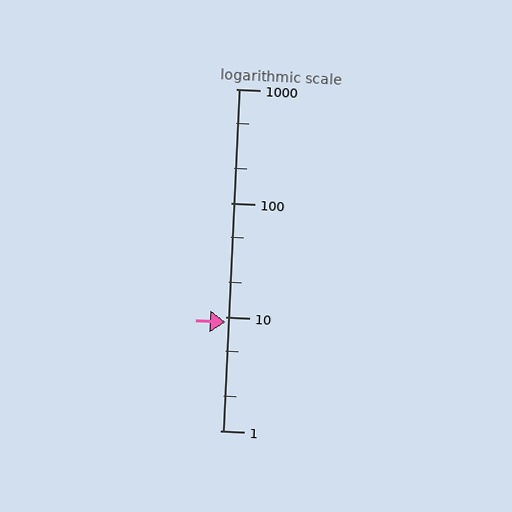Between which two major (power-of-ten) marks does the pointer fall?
The pointer is between 1 and 10.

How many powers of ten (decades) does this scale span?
The scale spans 3 decades, from 1 to 1000.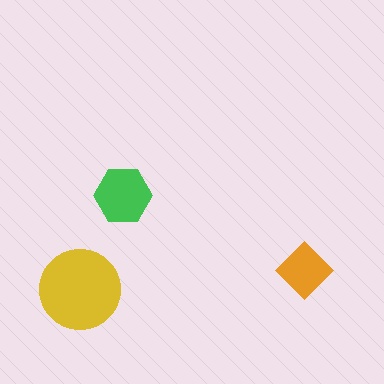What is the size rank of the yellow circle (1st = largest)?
1st.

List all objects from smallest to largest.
The orange diamond, the green hexagon, the yellow circle.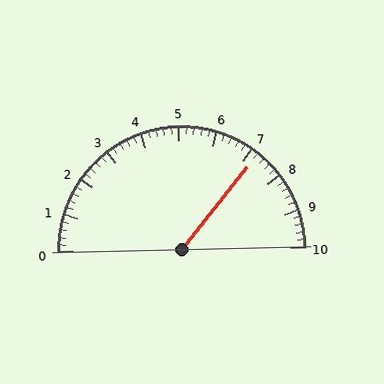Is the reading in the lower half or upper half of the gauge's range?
The reading is in the upper half of the range (0 to 10).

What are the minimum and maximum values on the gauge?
The gauge ranges from 0 to 10.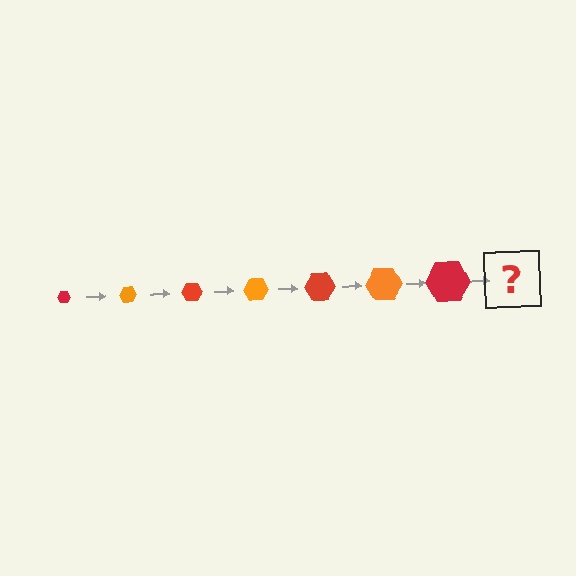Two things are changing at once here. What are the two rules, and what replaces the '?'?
The two rules are that the hexagon grows larger each step and the color cycles through red and orange. The '?' should be an orange hexagon, larger than the previous one.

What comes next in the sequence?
The next element should be an orange hexagon, larger than the previous one.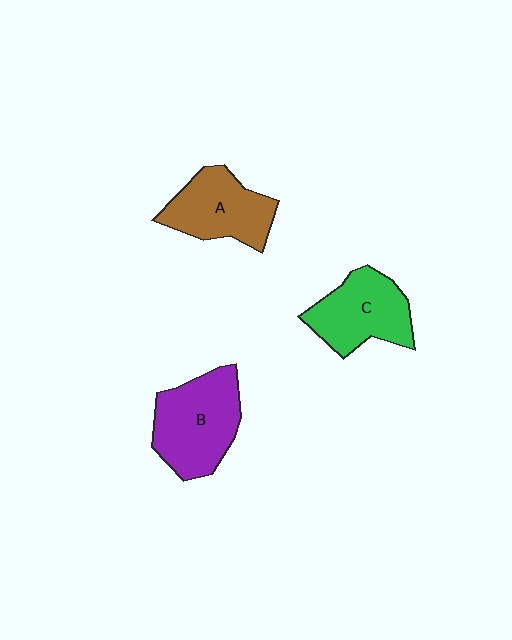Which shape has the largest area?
Shape B (purple).